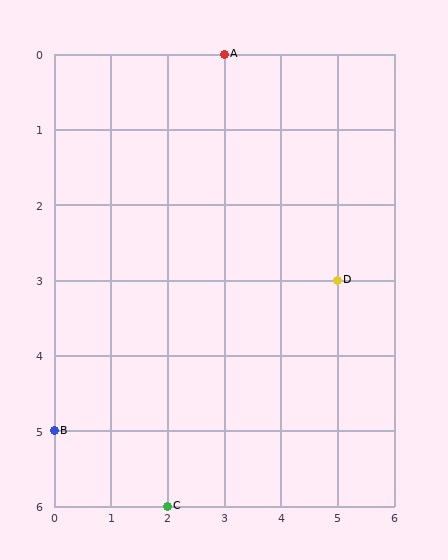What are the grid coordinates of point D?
Point D is at grid coordinates (5, 3).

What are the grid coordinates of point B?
Point B is at grid coordinates (0, 5).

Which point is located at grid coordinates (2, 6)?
Point C is at (2, 6).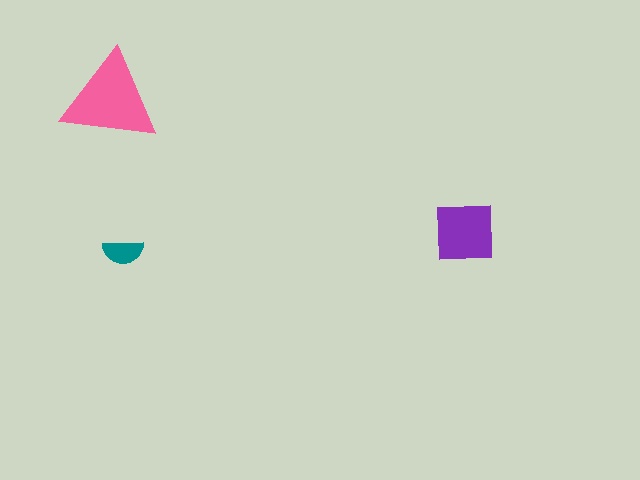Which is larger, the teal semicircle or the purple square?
The purple square.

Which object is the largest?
The pink triangle.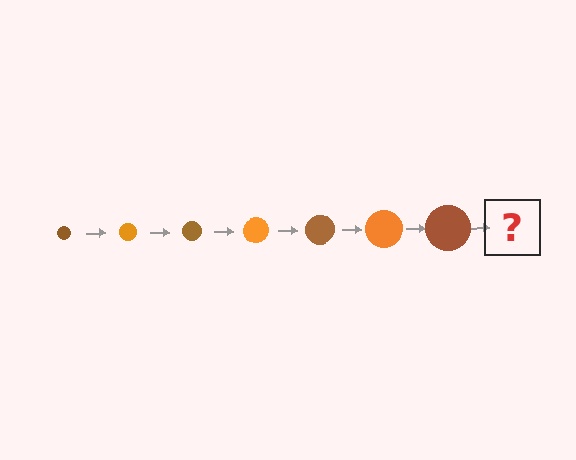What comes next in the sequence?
The next element should be an orange circle, larger than the previous one.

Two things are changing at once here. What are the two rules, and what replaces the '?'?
The two rules are that the circle grows larger each step and the color cycles through brown and orange. The '?' should be an orange circle, larger than the previous one.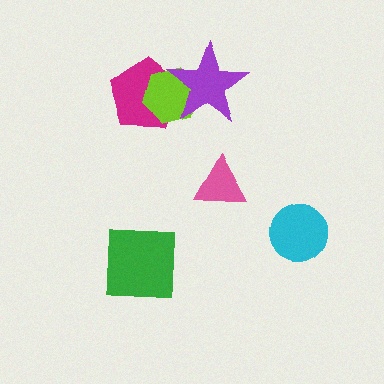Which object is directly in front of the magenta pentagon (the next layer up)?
The lime hexagon is directly in front of the magenta pentagon.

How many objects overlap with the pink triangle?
0 objects overlap with the pink triangle.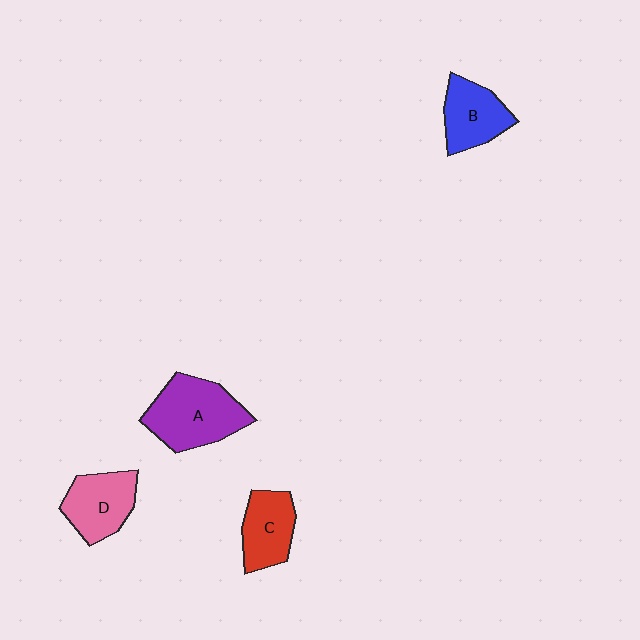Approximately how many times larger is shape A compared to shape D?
Approximately 1.4 times.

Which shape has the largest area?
Shape A (purple).